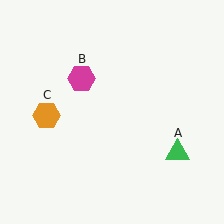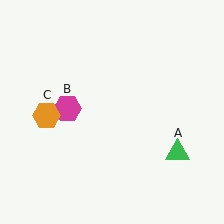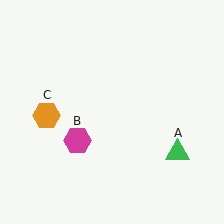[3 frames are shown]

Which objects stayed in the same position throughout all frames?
Green triangle (object A) and orange hexagon (object C) remained stationary.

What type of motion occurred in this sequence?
The magenta hexagon (object B) rotated counterclockwise around the center of the scene.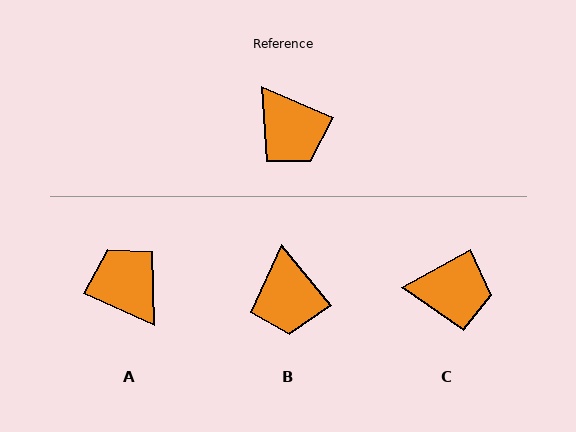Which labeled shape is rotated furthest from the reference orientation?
A, about 178 degrees away.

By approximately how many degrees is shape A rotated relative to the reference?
Approximately 178 degrees counter-clockwise.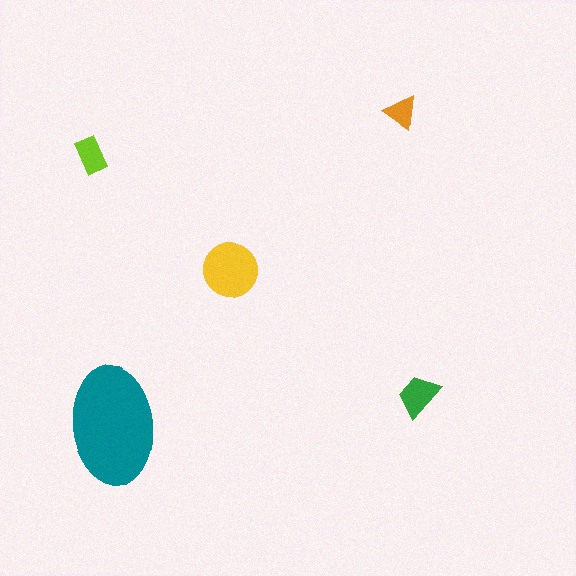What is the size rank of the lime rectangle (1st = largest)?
4th.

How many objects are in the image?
There are 5 objects in the image.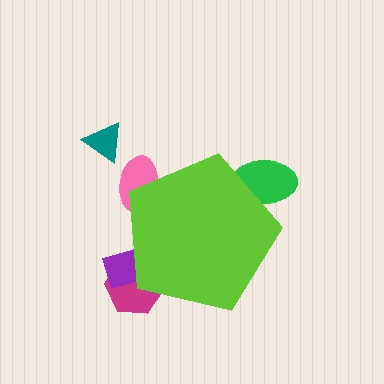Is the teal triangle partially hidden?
No, the teal triangle is fully visible.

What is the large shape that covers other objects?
A lime pentagon.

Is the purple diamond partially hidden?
Yes, the purple diamond is partially hidden behind the lime pentagon.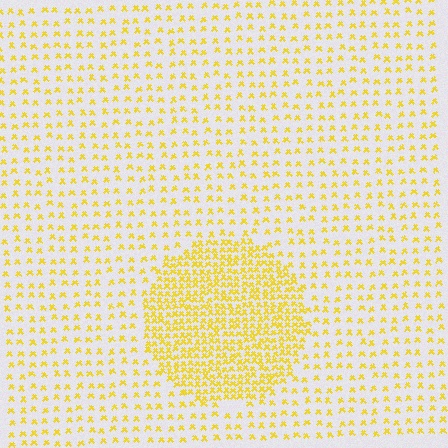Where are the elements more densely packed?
The elements are more densely packed inside the circle boundary.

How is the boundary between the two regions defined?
The boundary is defined by a change in element density (approximately 2.6x ratio). All elements are the same color, size, and shape.